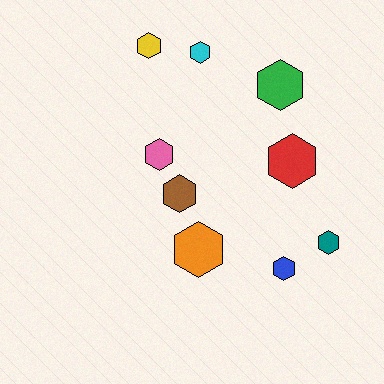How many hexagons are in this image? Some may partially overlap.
There are 9 hexagons.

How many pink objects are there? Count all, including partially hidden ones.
There is 1 pink object.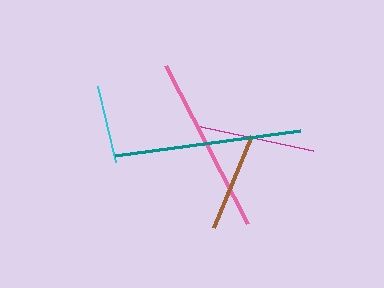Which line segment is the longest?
The teal line is the longest at approximately 187 pixels.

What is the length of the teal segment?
The teal segment is approximately 187 pixels long.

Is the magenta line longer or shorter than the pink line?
The pink line is longer than the magenta line.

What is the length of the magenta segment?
The magenta segment is approximately 120 pixels long.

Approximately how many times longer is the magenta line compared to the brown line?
The magenta line is approximately 1.2 times the length of the brown line.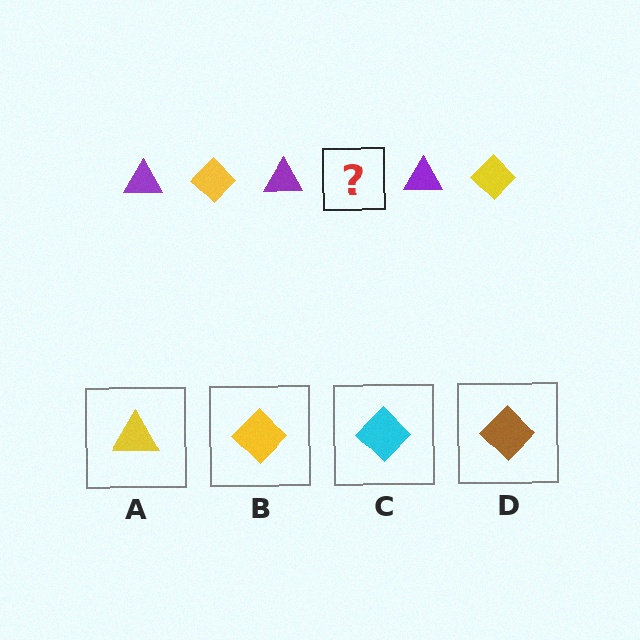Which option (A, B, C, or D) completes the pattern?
B.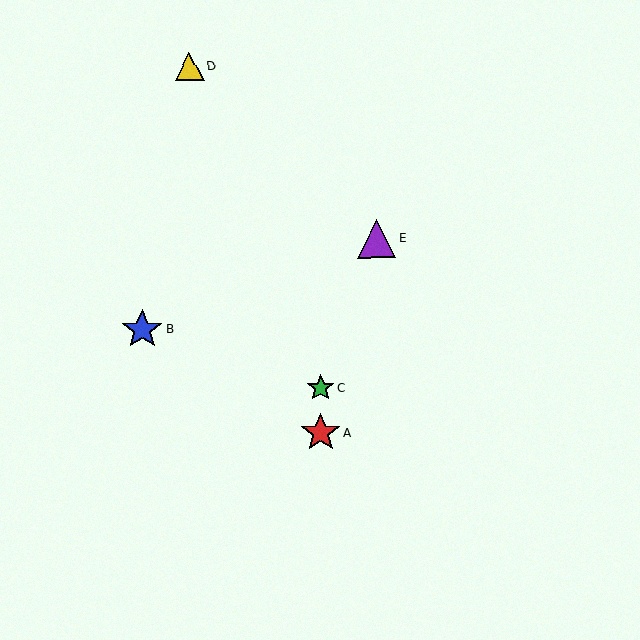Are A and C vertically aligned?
Yes, both are at x≈321.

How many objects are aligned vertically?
2 objects (A, C) are aligned vertically.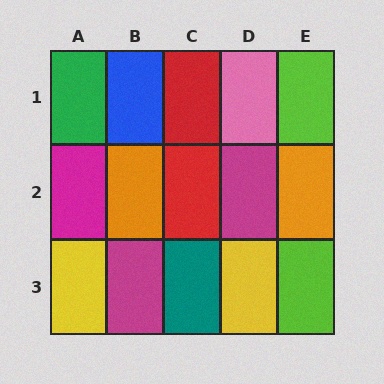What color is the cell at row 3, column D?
Yellow.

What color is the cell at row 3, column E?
Lime.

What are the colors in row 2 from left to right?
Magenta, orange, red, magenta, orange.